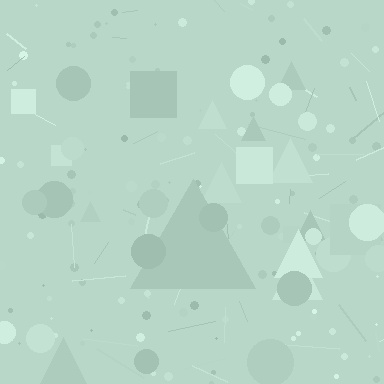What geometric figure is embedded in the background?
A triangle is embedded in the background.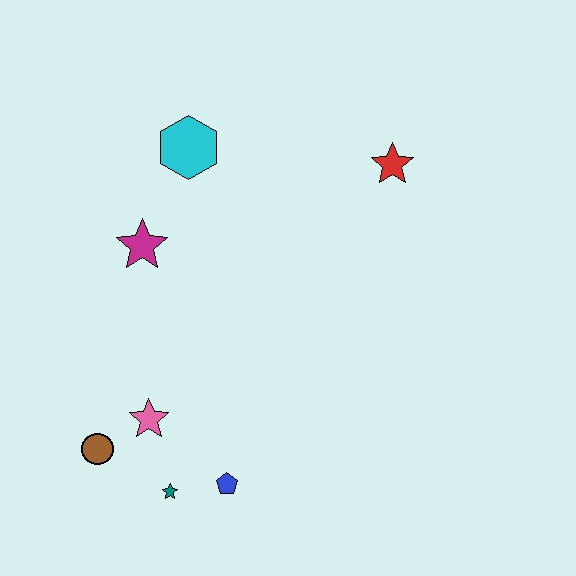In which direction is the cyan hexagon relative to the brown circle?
The cyan hexagon is above the brown circle.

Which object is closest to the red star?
The cyan hexagon is closest to the red star.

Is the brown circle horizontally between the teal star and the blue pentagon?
No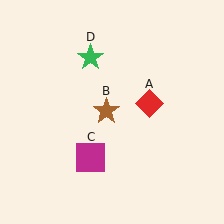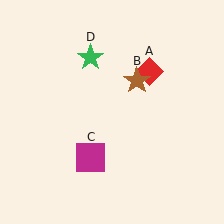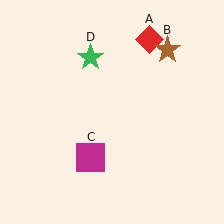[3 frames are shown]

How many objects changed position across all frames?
2 objects changed position: red diamond (object A), brown star (object B).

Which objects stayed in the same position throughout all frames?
Magenta square (object C) and green star (object D) remained stationary.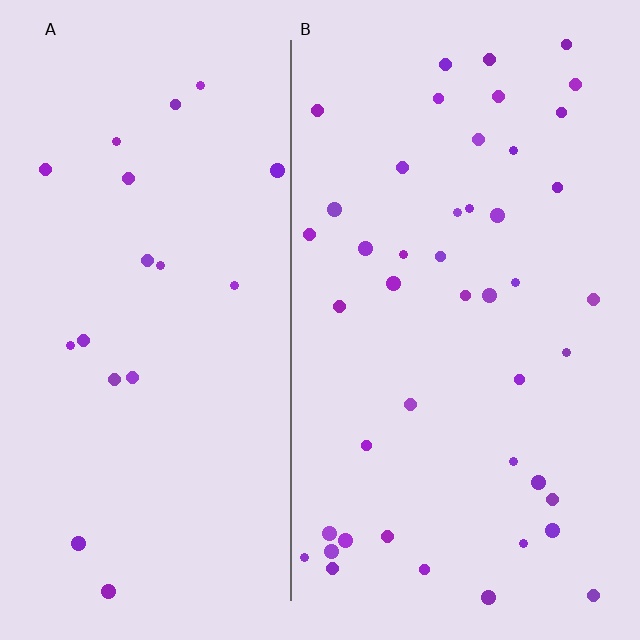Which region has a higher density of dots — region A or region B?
B (the right).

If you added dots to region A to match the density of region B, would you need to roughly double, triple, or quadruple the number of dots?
Approximately double.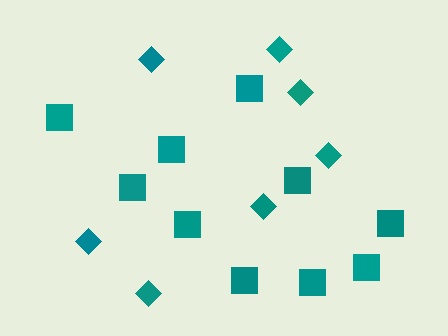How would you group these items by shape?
There are 2 groups: one group of squares (10) and one group of diamonds (7).